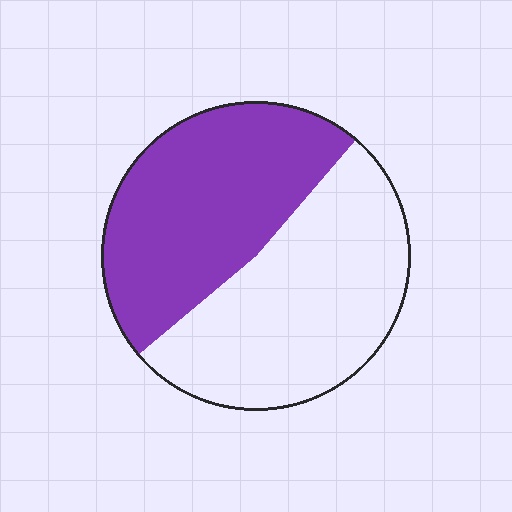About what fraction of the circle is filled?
About one half (1/2).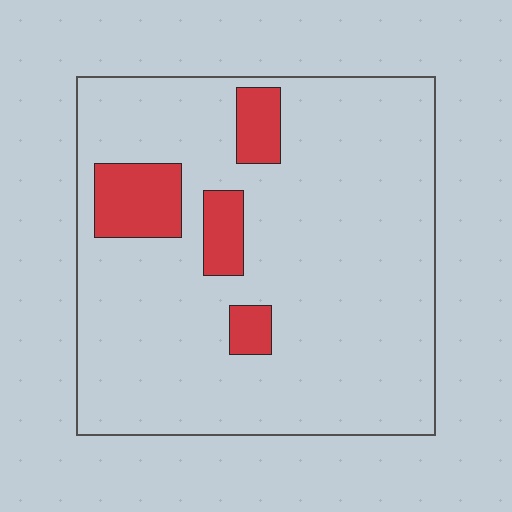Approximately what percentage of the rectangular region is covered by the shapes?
Approximately 10%.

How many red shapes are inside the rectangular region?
4.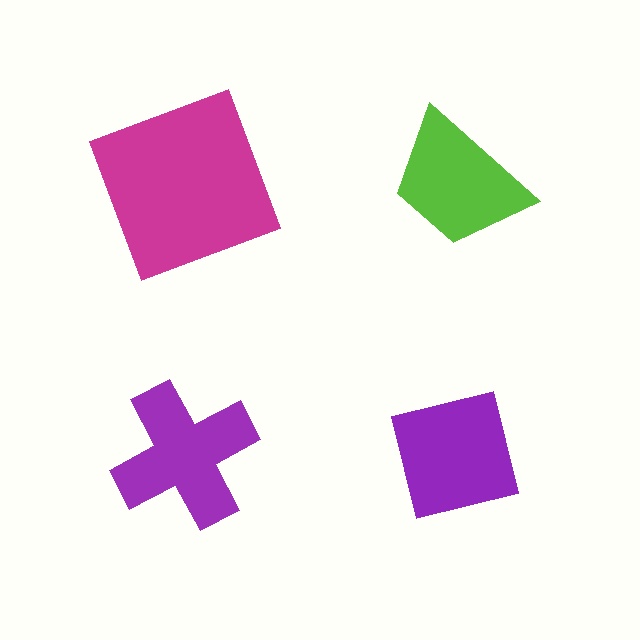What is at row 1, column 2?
A lime trapezoid.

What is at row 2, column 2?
A purple square.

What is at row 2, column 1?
A purple cross.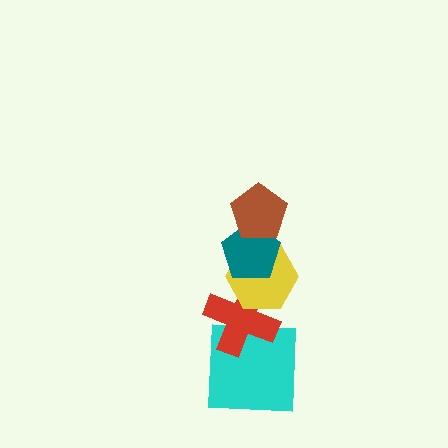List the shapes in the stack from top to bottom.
From top to bottom: the brown pentagon, the teal pentagon, the yellow hexagon, the red cross, the cyan square.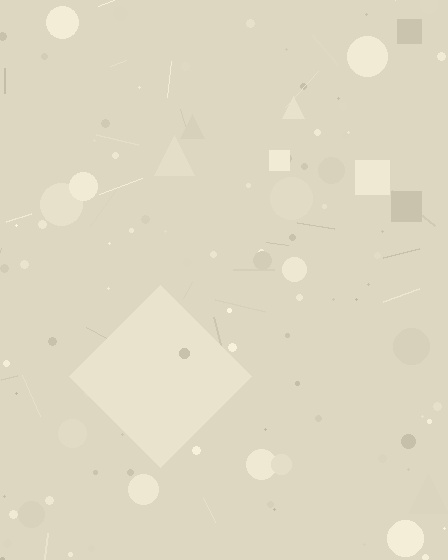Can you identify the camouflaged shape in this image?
The camouflaged shape is a diamond.